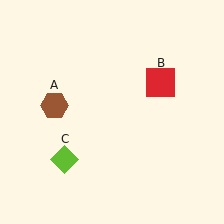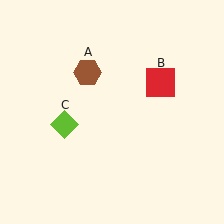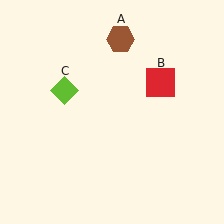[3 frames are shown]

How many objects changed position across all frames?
2 objects changed position: brown hexagon (object A), lime diamond (object C).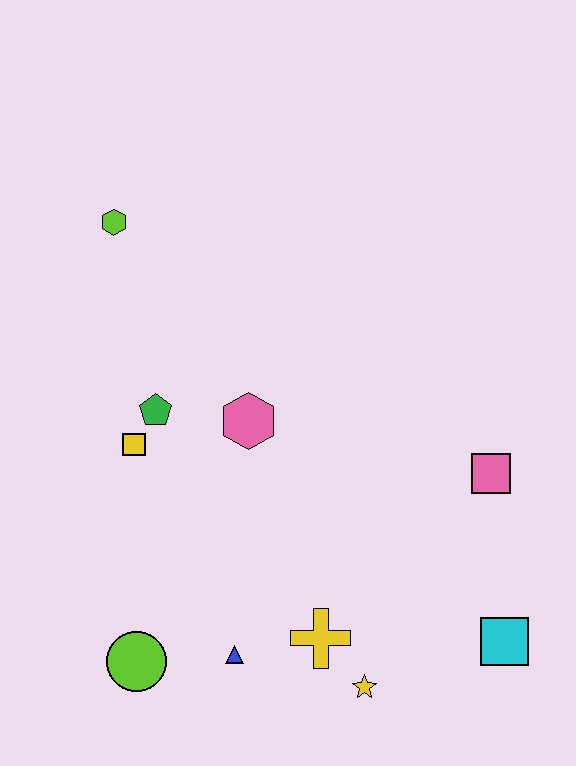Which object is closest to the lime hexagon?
The green pentagon is closest to the lime hexagon.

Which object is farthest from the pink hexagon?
The cyan square is farthest from the pink hexagon.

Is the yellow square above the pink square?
Yes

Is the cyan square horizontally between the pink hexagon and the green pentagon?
No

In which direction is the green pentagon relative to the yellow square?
The green pentagon is above the yellow square.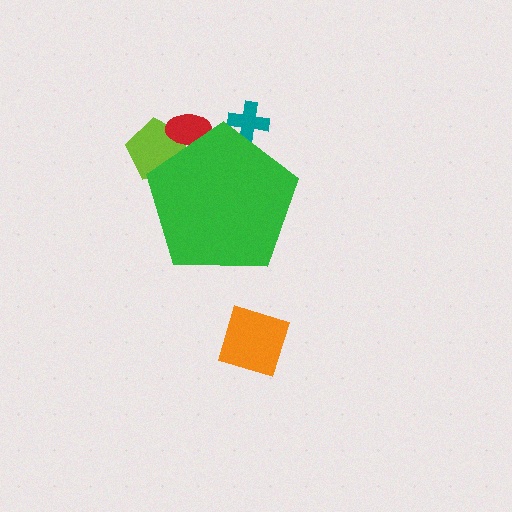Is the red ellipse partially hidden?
Yes, the red ellipse is partially hidden behind the green pentagon.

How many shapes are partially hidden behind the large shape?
3 shapes are partially hidden.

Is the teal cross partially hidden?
Yes, the teal cross is partially hidden behind the green pentagon.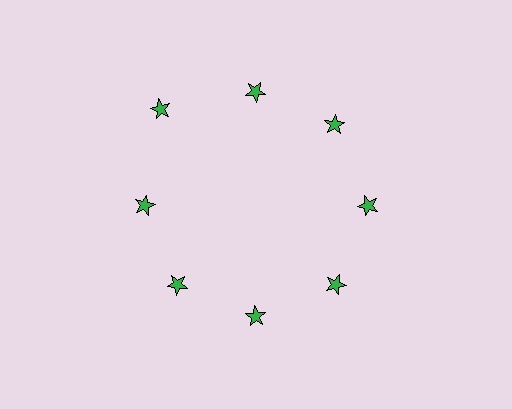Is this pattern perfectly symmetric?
No. The 8 green stars are arranged in a ring, but one element near the 10 o'clock position is pushed outward from the center, breaking the 8-fold rotational symmetry.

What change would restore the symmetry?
The symmetry would be restored by moving it inward, back onto the ring so that all 8 stars sit at equal angles and equal distance from the center.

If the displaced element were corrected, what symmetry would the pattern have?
It would have 8-fold rotational symmetry — the pattern would map onto itself every 45 degrees.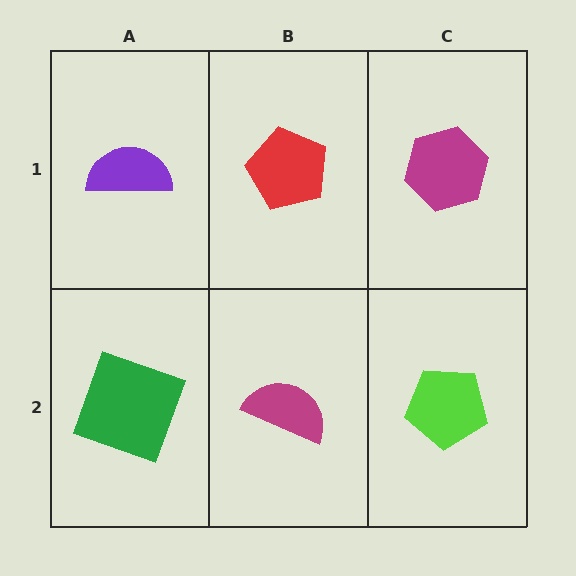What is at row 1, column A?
A purple semicircle.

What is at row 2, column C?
A lime pentagon.